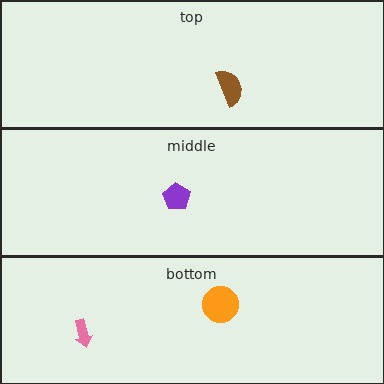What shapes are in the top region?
The brown semicircle.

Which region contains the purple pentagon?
The middle region.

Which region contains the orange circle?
The bottom region.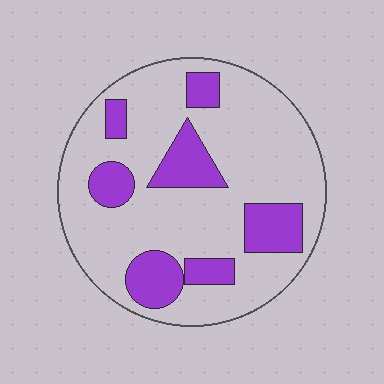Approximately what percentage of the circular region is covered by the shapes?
Approximately 25%.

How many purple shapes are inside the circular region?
7.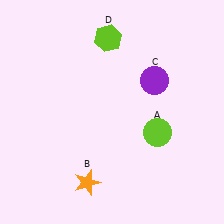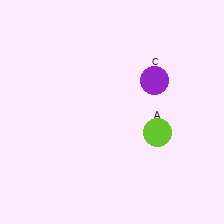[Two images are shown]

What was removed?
The orange star (B), the lime hexagon (D) were removed in Image 2.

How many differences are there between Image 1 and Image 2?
There are 2 differences between the two images.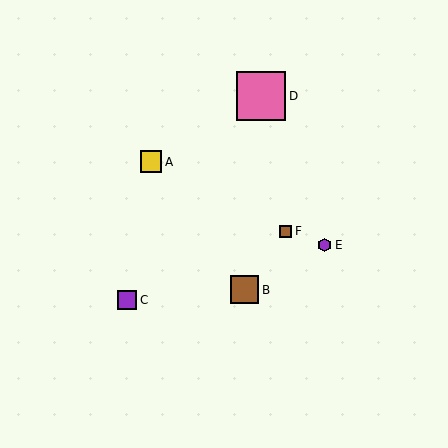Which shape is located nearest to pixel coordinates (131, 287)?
The purple square (labeled C) at (127, 300) is nearest to that location.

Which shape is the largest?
The pink square (labeled D) is the largest.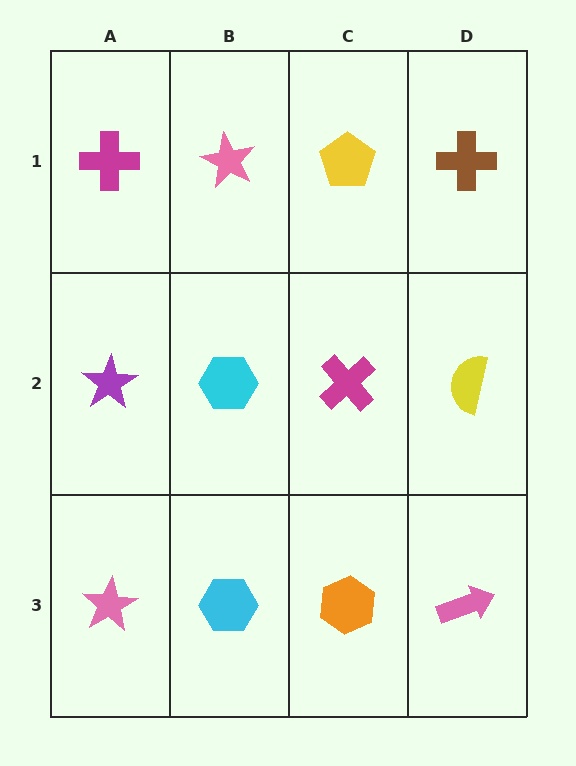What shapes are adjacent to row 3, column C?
A magenta cross (row 2, column C), a cyan hexagon (row 3, column B), a pink arrow (row 3, column D).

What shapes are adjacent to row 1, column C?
A magenta cross (row 2, column C), a pink star (row 1, column B), a brown cross (row 1, column D).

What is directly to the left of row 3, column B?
A pink star.